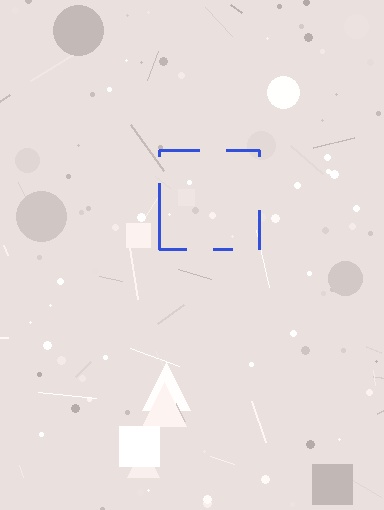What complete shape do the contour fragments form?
The contour fragments form a square.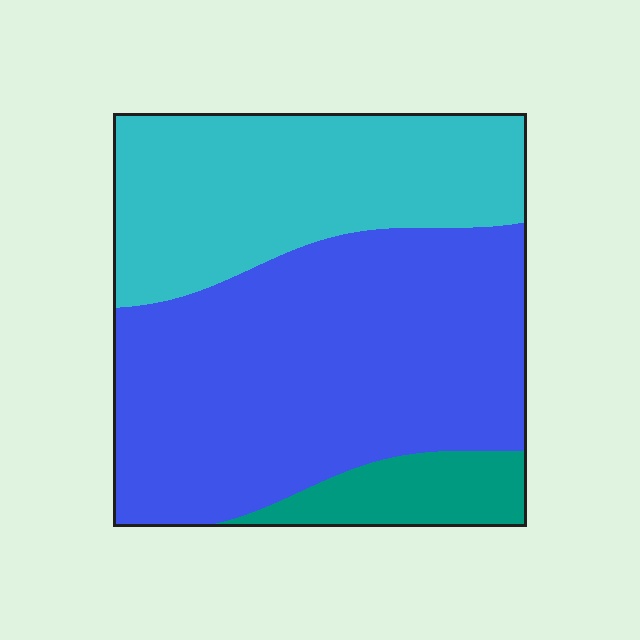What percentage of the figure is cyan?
Cyan covers about 35% of the figure.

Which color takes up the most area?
Blue, at roughly 55%.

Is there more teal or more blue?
Blue.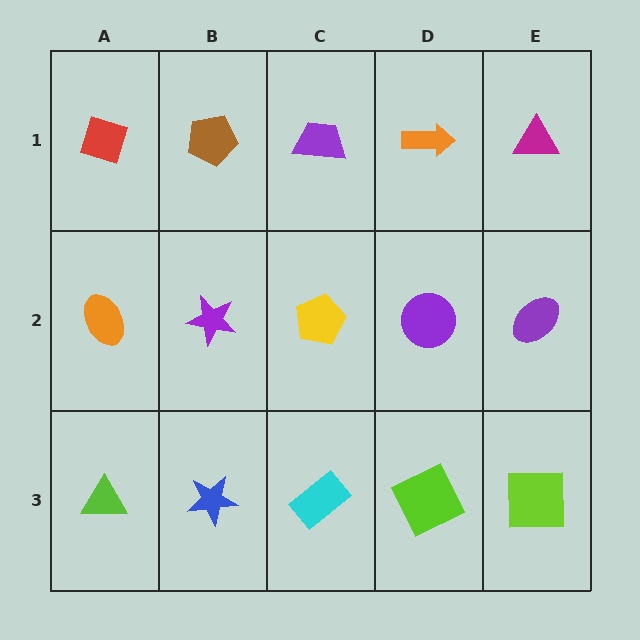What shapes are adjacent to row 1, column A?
An orange ellipse (row 2, column A), a brown pentagon (row 1, column B).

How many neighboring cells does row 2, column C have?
4.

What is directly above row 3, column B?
A purple star.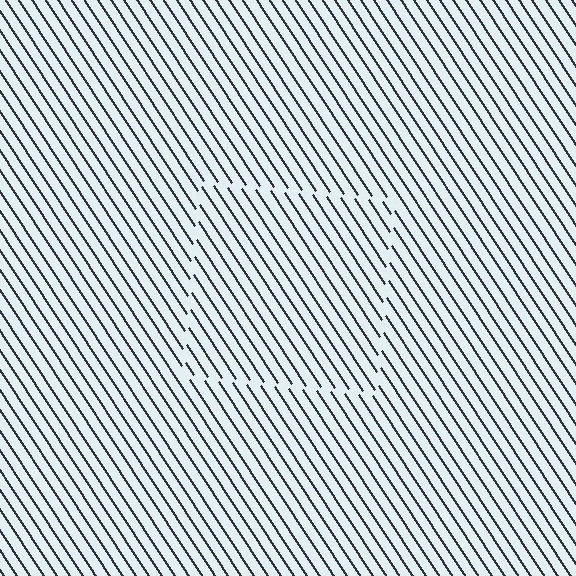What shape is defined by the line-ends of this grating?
An illusory square. The interior of the shape contains the same grating, shifted by half a period — the contour is defined by the phase discontinuity where line-ends from the inner and outer gratings abut.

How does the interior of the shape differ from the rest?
The interior of the shape contains the same grating, shifted by half a period — the contour is defined by the phase discontinuity where line-ends from the inner and outer gratings abut.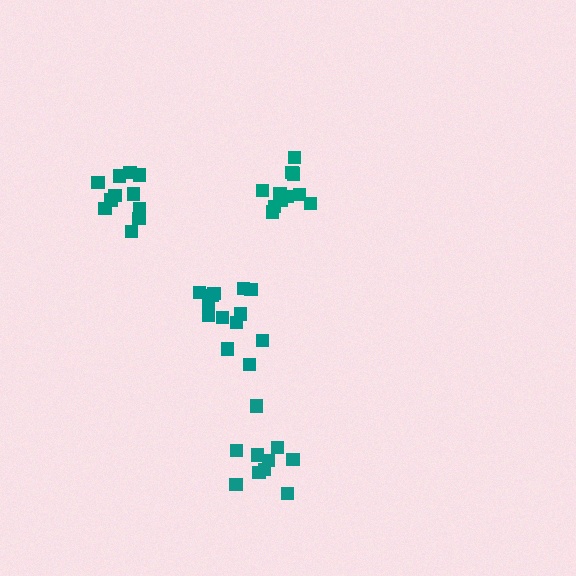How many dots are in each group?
Group 1: 10 dots, Group 2: 11 dots, Group 3: 11 dots, Group 4: 13 dots (45 total).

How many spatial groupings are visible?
There are 4 spatial groupings.